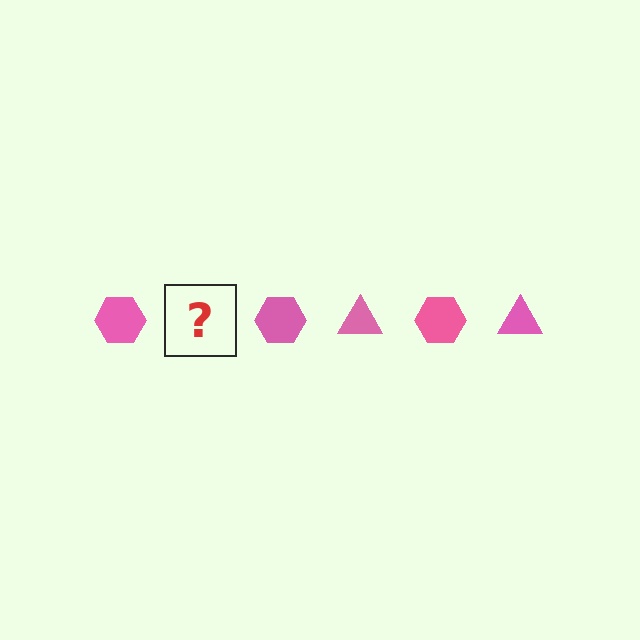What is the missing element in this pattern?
The missing element is a pink triangle.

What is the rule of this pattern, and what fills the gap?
The rule is that the pattern cycles through hexagon, triangle shapes in pink. The gap should be filled with a pink triangle.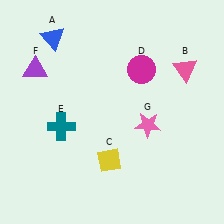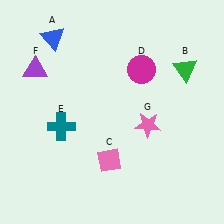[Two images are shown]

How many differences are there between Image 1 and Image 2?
There are 2 differences between the two images.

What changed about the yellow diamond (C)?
In Image 1, C is yellow. In Image 2, it changed to pink.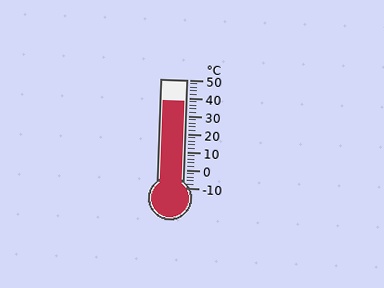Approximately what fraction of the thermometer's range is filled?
The thermometer is filled to approximately 80% of its range.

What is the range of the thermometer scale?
The thermometer scale ranges from -10°C to 50°C.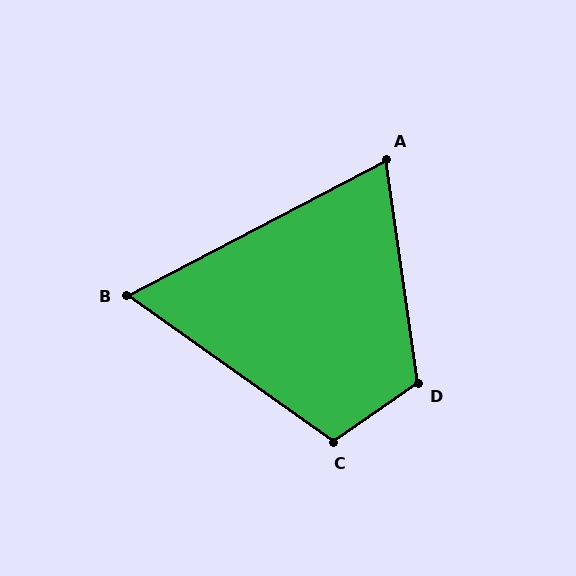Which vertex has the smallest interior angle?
B, at approximately 63 degrees.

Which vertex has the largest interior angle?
D, at approximately 117 degrees.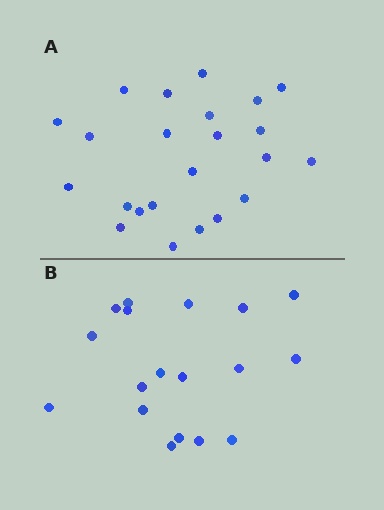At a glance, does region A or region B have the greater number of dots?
Region A (the top region) has more dots.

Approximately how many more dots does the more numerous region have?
Region A has about 5 more dots than region B.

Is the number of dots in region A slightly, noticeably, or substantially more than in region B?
Region A has noticeably more, but not dramatically so. The ratio is roughly 1.3 to 1.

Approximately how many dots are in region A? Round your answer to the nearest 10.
About 20 dots. (The exact count is 23, which rounds to 20.)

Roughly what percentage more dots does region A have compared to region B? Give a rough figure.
About 30% more.